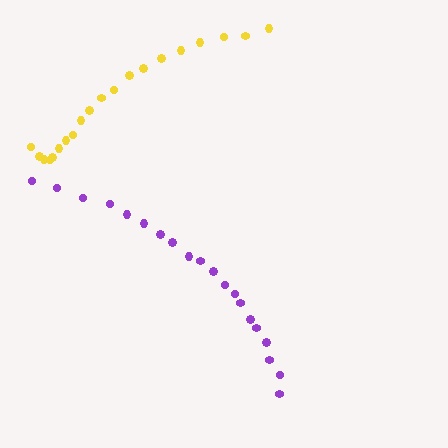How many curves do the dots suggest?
There are 2 distinct paths.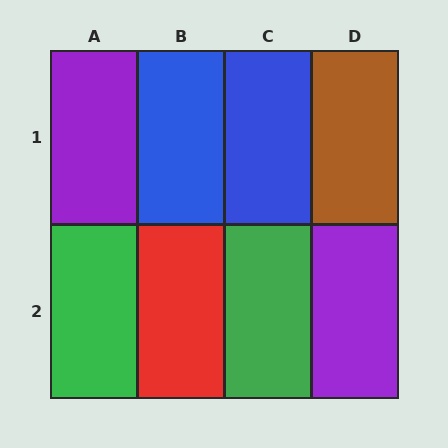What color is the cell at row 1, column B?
Blue.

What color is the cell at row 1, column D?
Brown.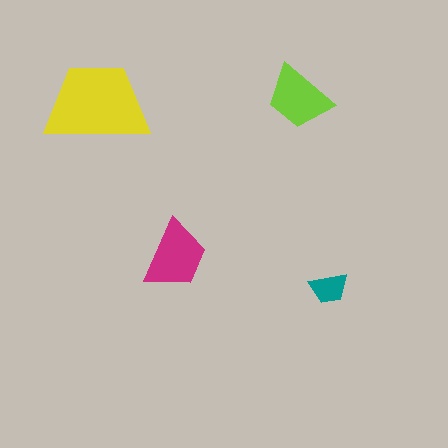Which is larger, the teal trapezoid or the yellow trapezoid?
The yellow one.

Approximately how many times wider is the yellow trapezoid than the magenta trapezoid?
About 1.5 times wider.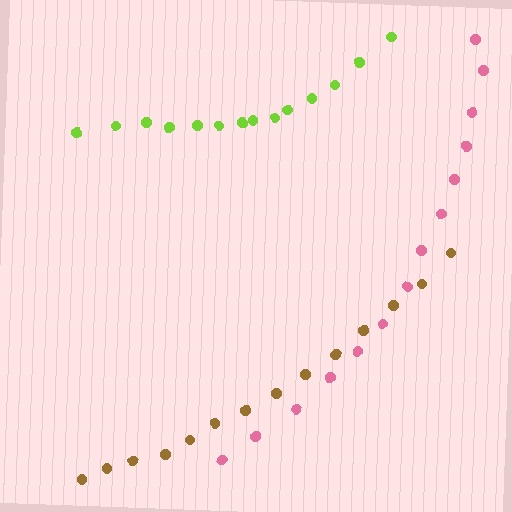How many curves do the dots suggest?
There are 3 distinct paths.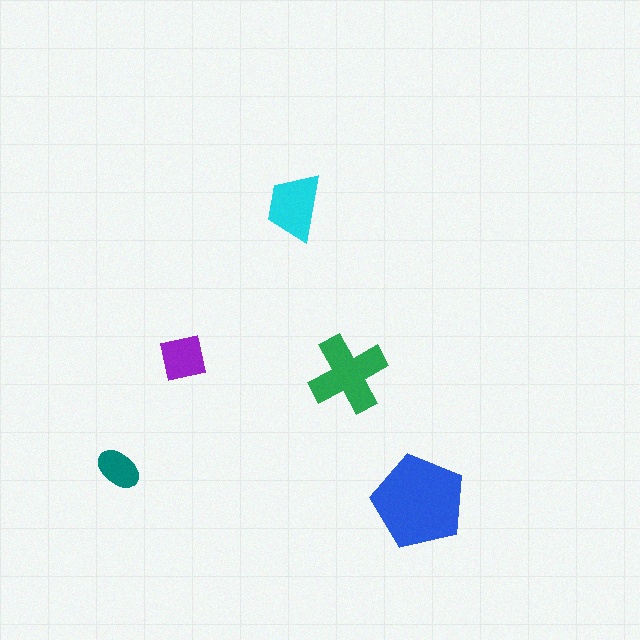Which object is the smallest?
The teal ellipse.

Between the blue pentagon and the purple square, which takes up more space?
The blue pentagon.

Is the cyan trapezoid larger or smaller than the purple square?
Larger.